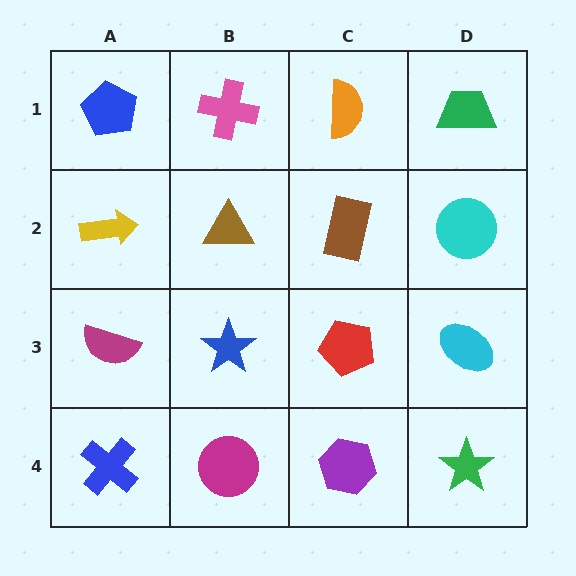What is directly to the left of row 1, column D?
An orange semicircle.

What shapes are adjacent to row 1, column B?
A brown triangle (row 2, column B), a blue pentagon (row 1, column A), an orange semicircle (row 1, column C).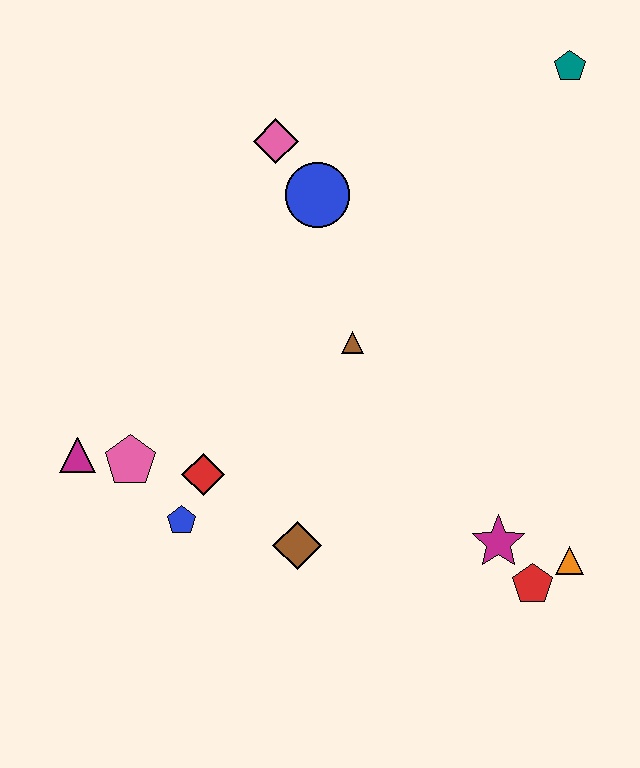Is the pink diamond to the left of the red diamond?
No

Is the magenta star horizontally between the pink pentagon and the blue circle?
No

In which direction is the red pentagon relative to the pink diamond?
The red pentagon is below the pink diamond.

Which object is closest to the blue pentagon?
The red diamond is closest to the blue pentagon.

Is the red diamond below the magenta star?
No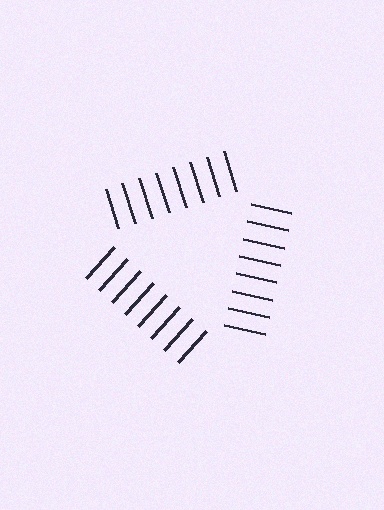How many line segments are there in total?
24 — 8 along each of the 3 edges.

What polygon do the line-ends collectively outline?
An illusory triangle — the line segments terminate on its edges but no continuous stroke is drawn.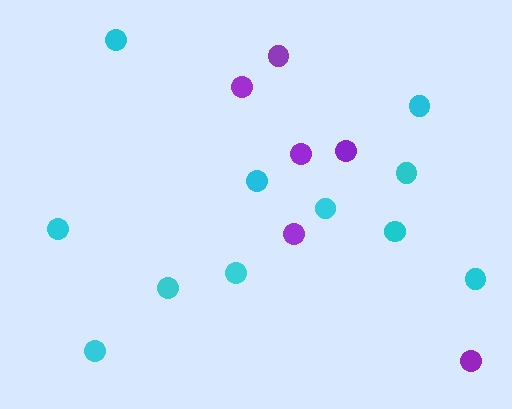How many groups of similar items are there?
There are 2 groups: one group of purple circles (6) and one group of cyan circles (11).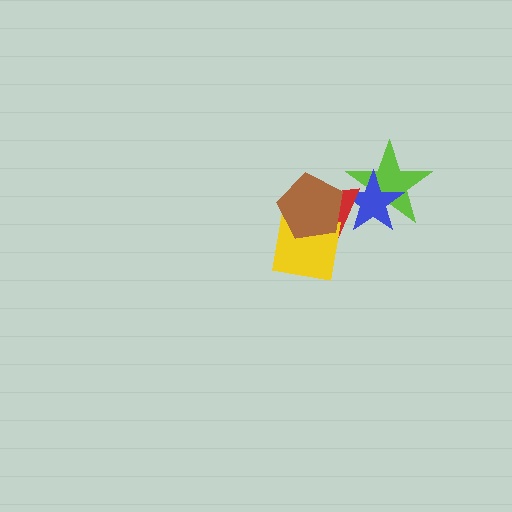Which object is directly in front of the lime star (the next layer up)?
The blue star is directly in front of the lime star.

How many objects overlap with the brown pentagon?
2 objects overlap with the brown pentagon.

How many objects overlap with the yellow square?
2 objects overlap with the yellow square.